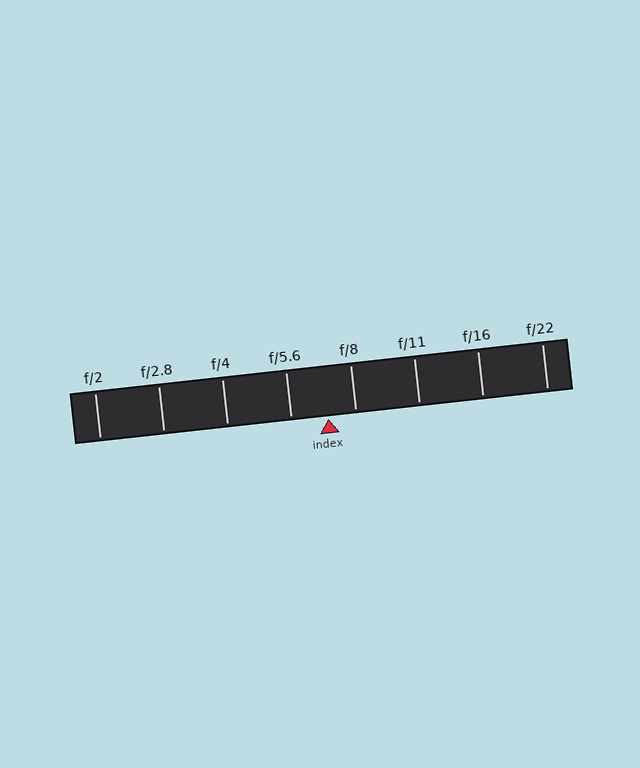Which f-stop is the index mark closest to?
The index mark is closest to f/8.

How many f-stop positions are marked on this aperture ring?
There are 8 f-stop positions marked.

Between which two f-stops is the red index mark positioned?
The index mark is between f/5.6 and f/8.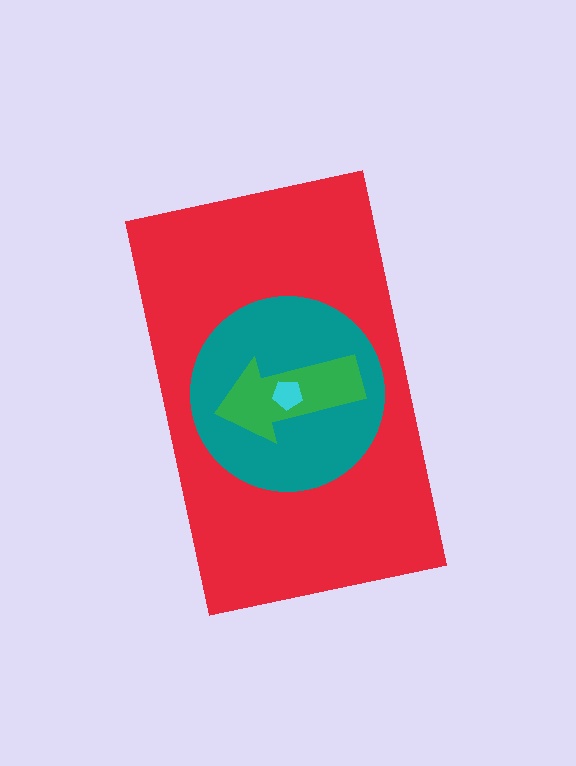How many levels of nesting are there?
4.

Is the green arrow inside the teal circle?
Yes.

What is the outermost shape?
The red rectangle.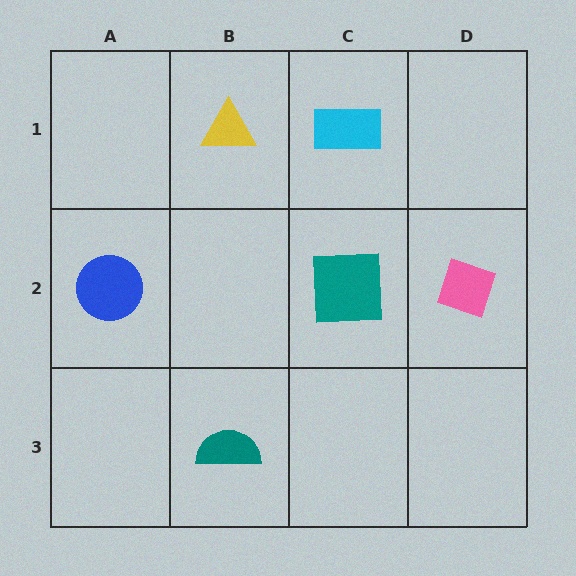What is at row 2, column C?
A teal square.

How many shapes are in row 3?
1 shape.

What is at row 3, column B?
A teal semicircle.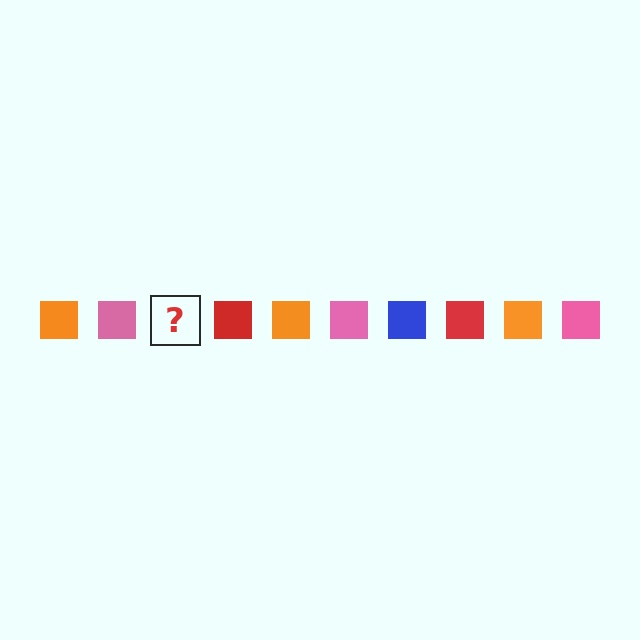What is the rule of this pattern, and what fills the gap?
The rule is that the pattern cycles through orange, pink, blue, red squares. The gap should be filled with a blue square.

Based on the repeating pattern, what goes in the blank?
The blank should be a blue square.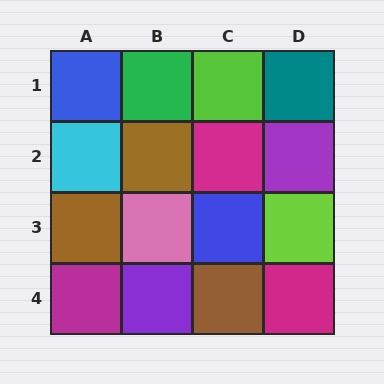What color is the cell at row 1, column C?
Lime.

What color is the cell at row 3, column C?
Blue.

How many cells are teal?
1 cell is teal.